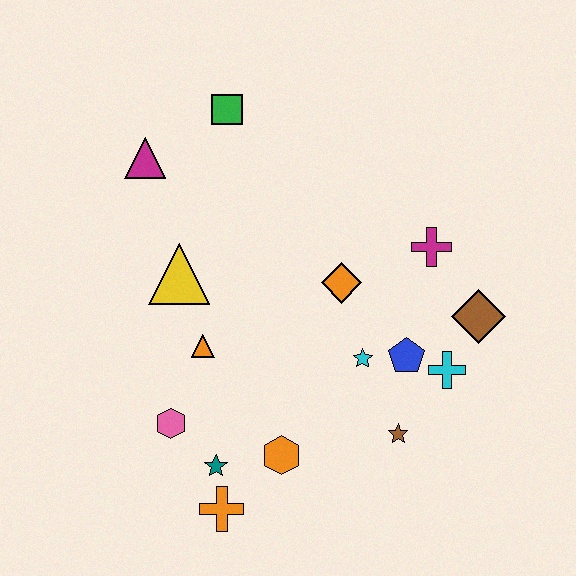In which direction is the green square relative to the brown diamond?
The green square is to the left of the brown diamond.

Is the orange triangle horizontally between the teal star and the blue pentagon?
No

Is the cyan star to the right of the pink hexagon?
Yes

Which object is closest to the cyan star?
The blue pentagon is closest to the cyan star.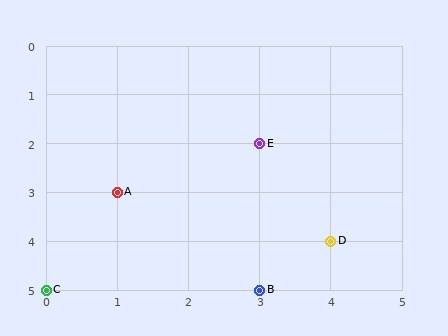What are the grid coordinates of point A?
Point A is at grid coordinates (1, 3).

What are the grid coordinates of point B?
Point B is at grid coordinates (3, 5).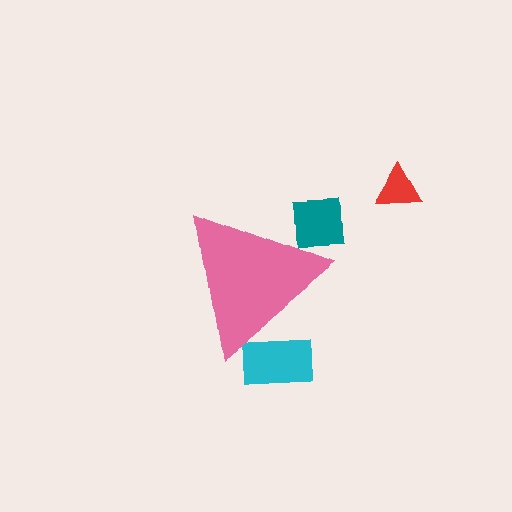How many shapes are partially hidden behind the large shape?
2 shapes are partially hidden.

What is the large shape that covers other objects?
A pink triangle.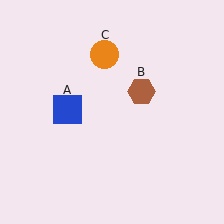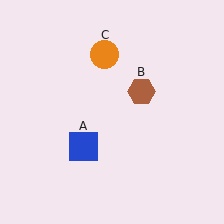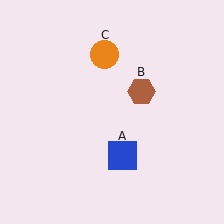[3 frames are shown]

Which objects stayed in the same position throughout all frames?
Brown hexagon (object B) and orange circle (object C) remained stationary.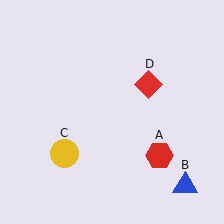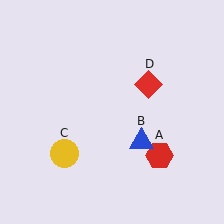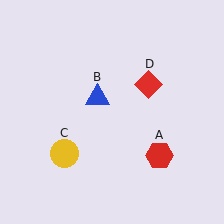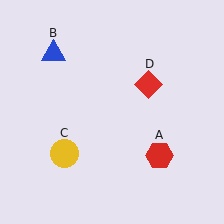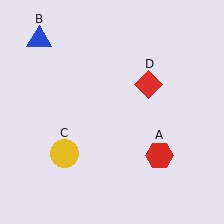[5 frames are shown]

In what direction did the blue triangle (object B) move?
The blue triangle (object B) moved up and to the left.